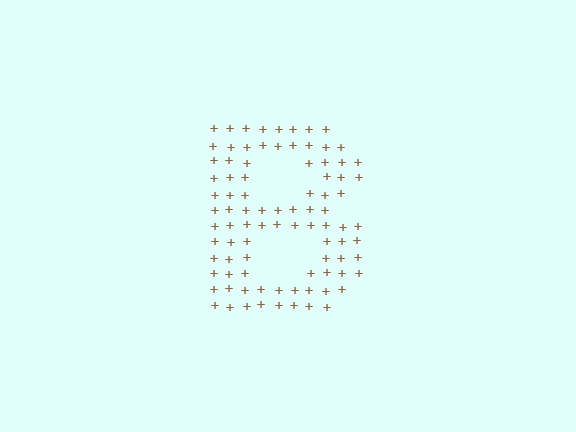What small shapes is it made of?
It is made of small plus signs.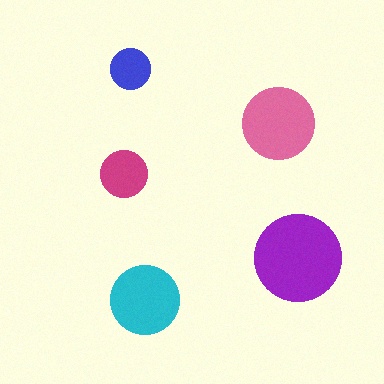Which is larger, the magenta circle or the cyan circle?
The cyan one.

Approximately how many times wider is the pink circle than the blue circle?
About 2 times wider.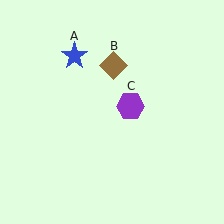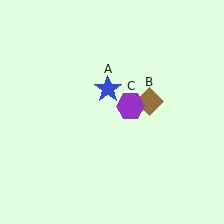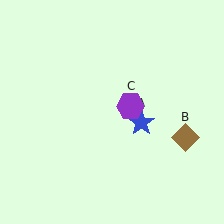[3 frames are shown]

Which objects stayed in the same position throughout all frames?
Purple hexagon (object C) remained stationary.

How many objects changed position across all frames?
2 objects changed position: blue star (object A), brown diamond (object B).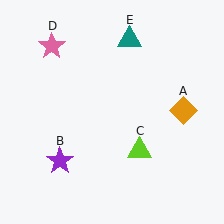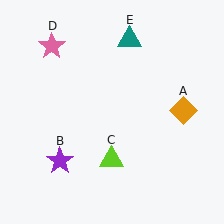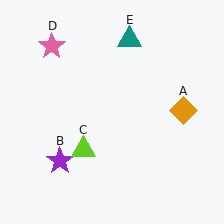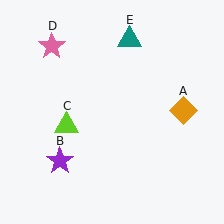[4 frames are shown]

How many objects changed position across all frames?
1 object changed position: lime triangle (object C).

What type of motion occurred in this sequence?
The lime triangle (object C) rotated clockwise around the center of the scene.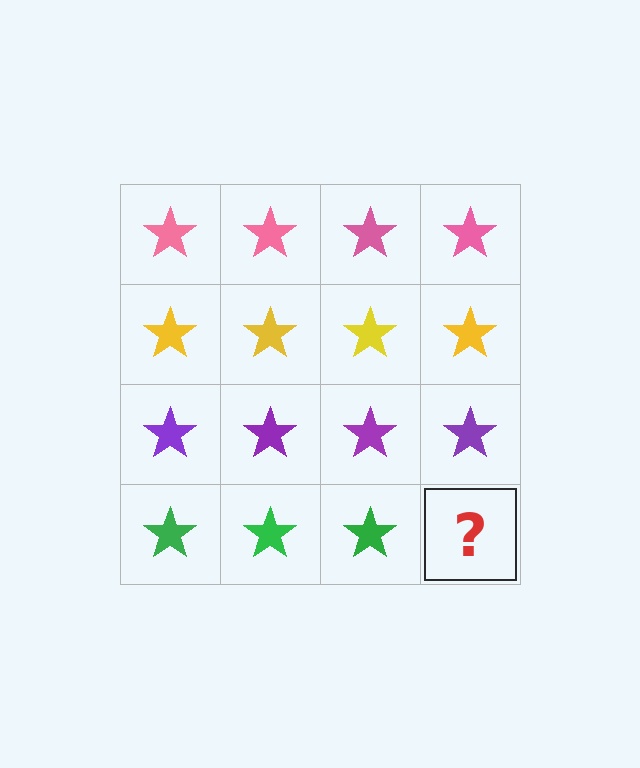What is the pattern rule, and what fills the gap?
The rule is that each row has a consistent color. The gap should be filled with a green star.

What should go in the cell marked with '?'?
The missing cell should contain a green star.